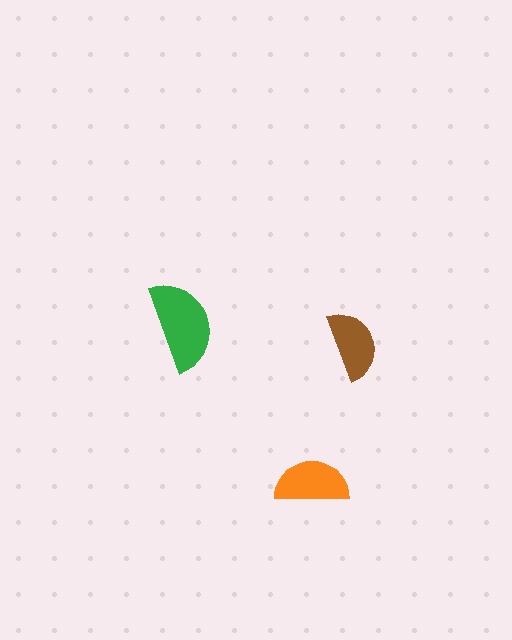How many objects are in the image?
There are 3 objects in the image.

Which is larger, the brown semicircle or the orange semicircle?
The orange one.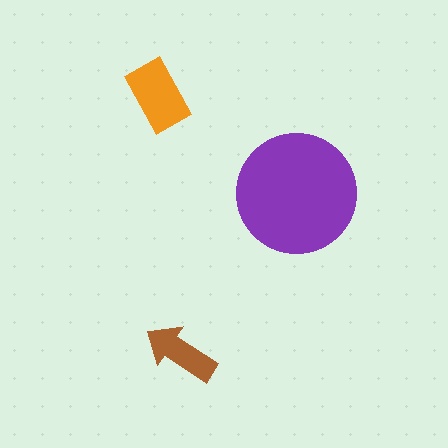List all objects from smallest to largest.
The brown arrow, the orange rectangle, the purple circle.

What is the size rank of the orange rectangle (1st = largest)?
2nd.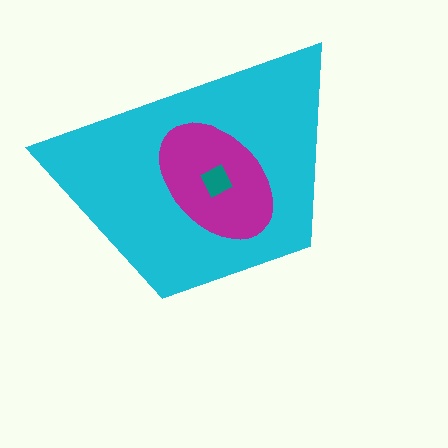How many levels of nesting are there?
3.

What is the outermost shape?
The cyan trapezoid.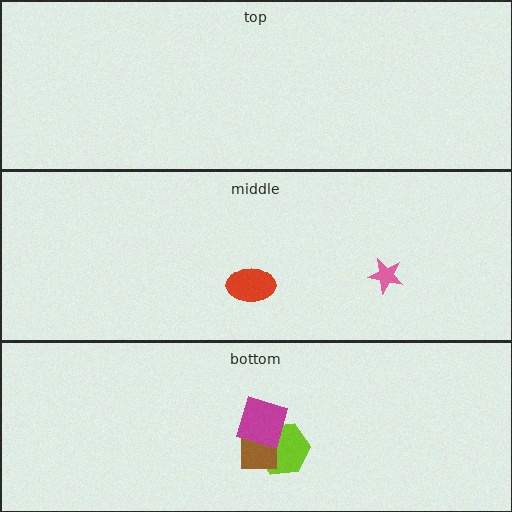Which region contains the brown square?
The bottom region.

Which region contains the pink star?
The middle region.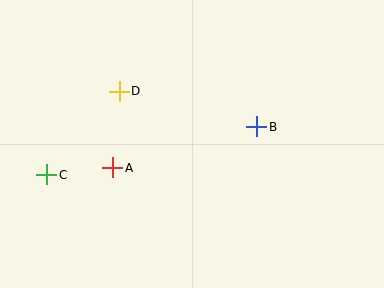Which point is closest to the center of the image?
Point B at (257, 127) is closest to the center.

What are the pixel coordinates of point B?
Point B is at (257, 127).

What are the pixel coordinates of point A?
Point A is at (113, 168).